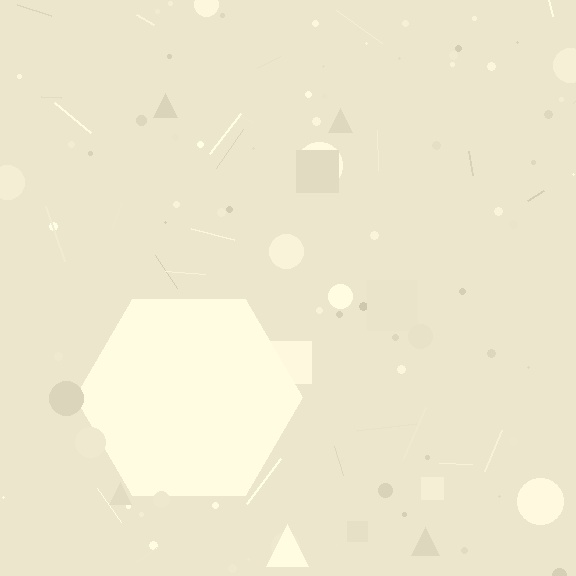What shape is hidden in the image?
A hexagon is hidden in the image.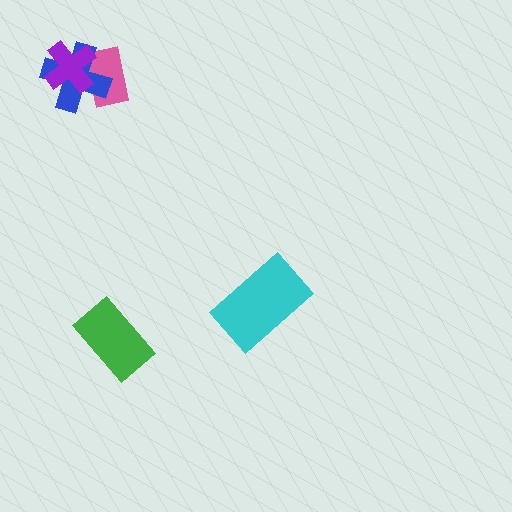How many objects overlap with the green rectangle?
0 objects overlap with the green rectangle.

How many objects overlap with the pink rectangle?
2 objects overlap with the pink rectangle.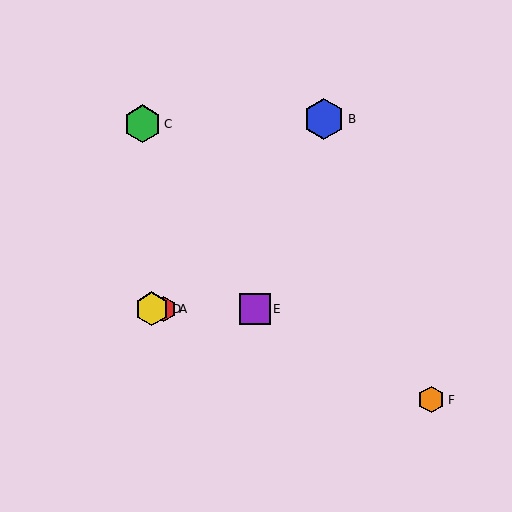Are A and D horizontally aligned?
Yes, both are at y≈309.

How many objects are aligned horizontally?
3 objects (A, D, E) are aligned horizontally.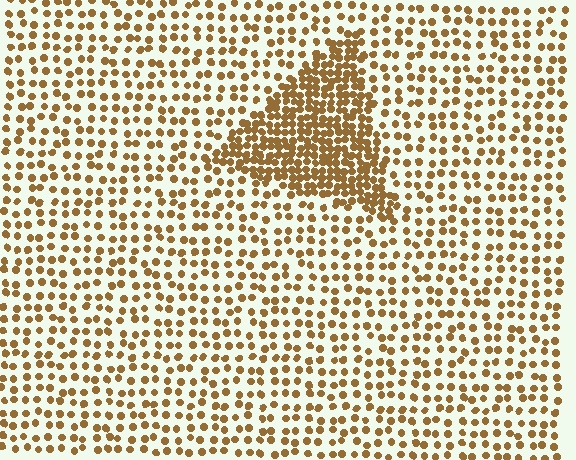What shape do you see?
I see a triangle.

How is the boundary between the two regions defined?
The boundary is defined by a change in element density (approximately 2.4x ratio). All elements are the same color, size, and shape.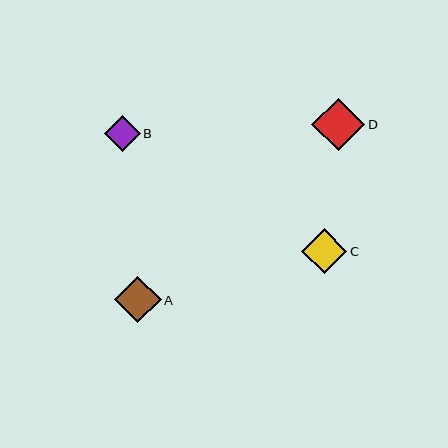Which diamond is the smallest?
Diamond B is the smallest with a size of approximately 36 pixels.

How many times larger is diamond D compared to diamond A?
Diamond D is approximately 1.1 times the size of diamond A.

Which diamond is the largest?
Diamond D is the largest with a size of approximately 53 pixels.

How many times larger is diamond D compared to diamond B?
Diamond D is approximately 1.5 times the size of diamond B.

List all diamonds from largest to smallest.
From largest to smallest: D, A, C, B.